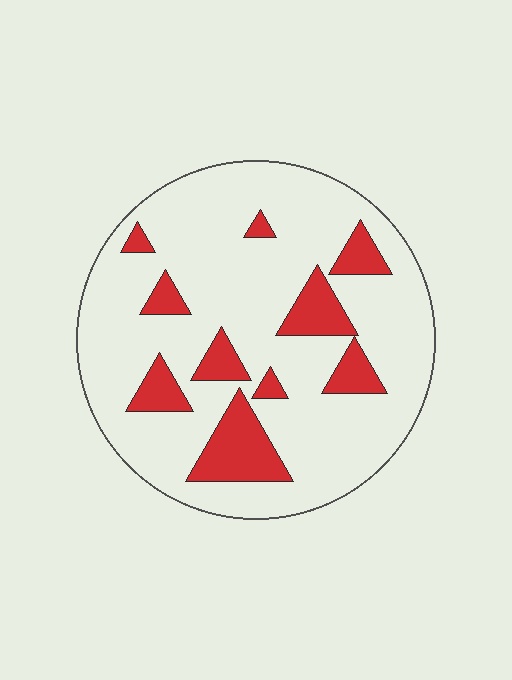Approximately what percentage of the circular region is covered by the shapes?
Approximately 20%.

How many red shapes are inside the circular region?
10.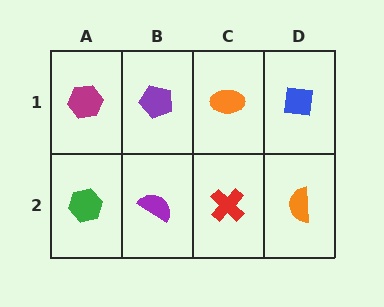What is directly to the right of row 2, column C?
An orange semicircle.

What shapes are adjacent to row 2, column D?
A blue square (row 1, column D), a red cross (row 2, column C).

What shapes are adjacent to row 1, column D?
An orange semicircle (row 2, column D), an orange ellipse (row 1, column C).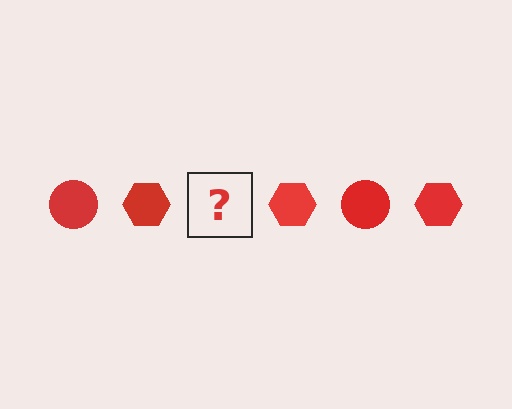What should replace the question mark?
The question mark should be replaced with a red circle.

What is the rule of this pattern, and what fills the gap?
The rule is that the pattern cycles through circle, hexagon shapes in red. The gap should be filled with a red circle.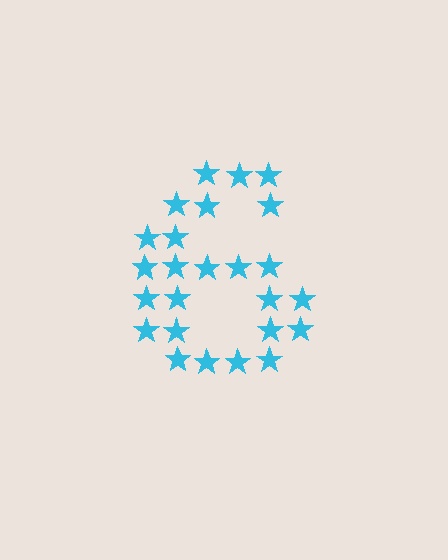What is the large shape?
The large shape is the digit 6.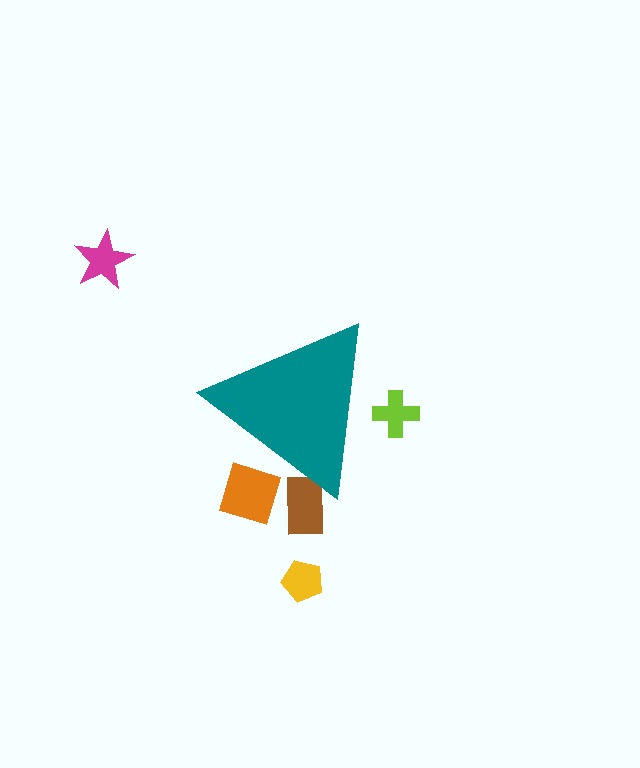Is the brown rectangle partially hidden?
Yes, the brown rectangle is partially hidden behind the teal triangle.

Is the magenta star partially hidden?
No, the magenta star is fully visible.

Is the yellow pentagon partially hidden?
No, the yellow pentagon is fully visible.